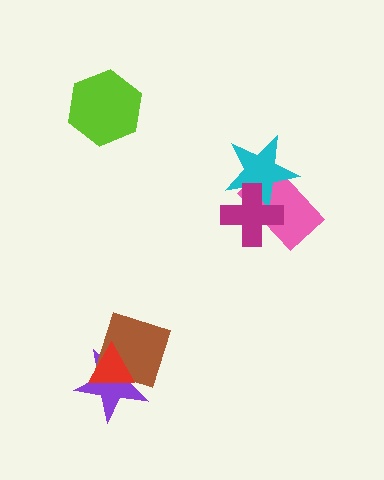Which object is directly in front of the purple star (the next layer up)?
The brown diamond is directly in front of the purple star.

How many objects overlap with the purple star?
2 objects overlap with the purple star.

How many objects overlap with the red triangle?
2 objects overlap with the red triangle.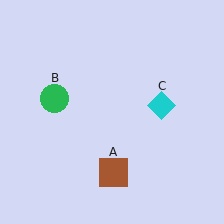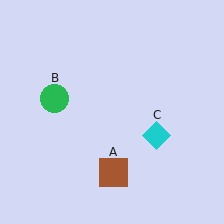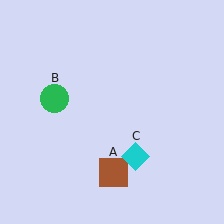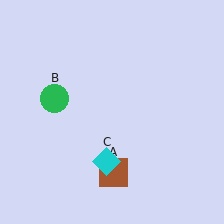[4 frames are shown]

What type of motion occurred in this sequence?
The cyan diamond (object C) rotated clockwise around the center of the scene.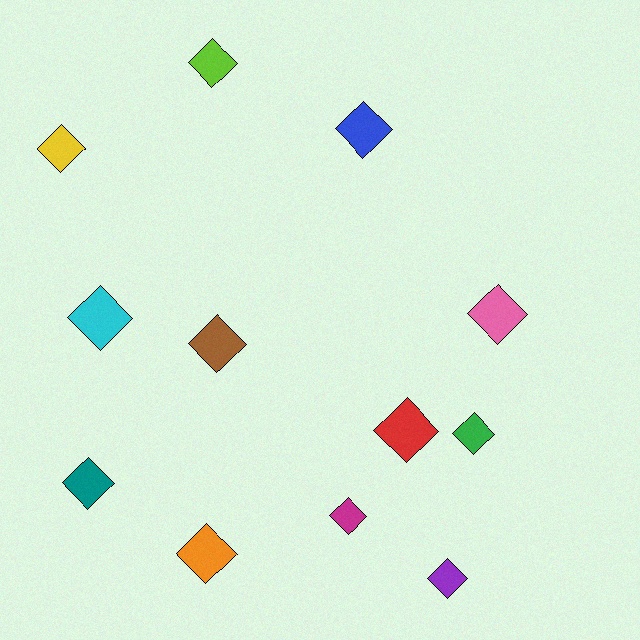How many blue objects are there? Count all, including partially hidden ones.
There is 1 blue object.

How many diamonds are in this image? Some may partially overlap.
There are 12 diamonds.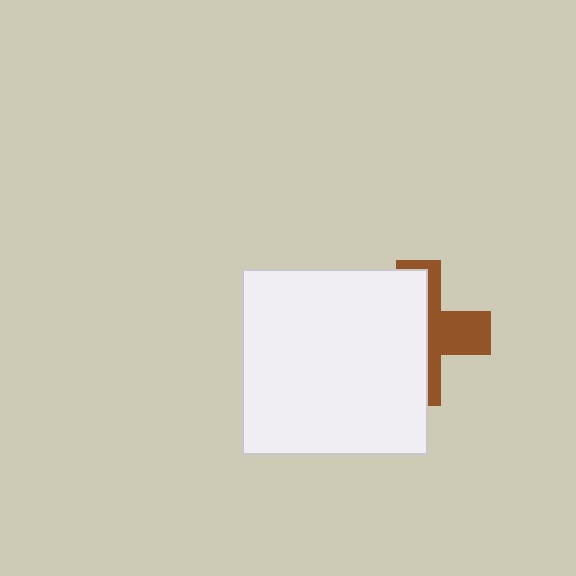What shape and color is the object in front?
The object in front is a white square.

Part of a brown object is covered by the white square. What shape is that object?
It is a cross.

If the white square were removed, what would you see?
You would see the complete brown cross.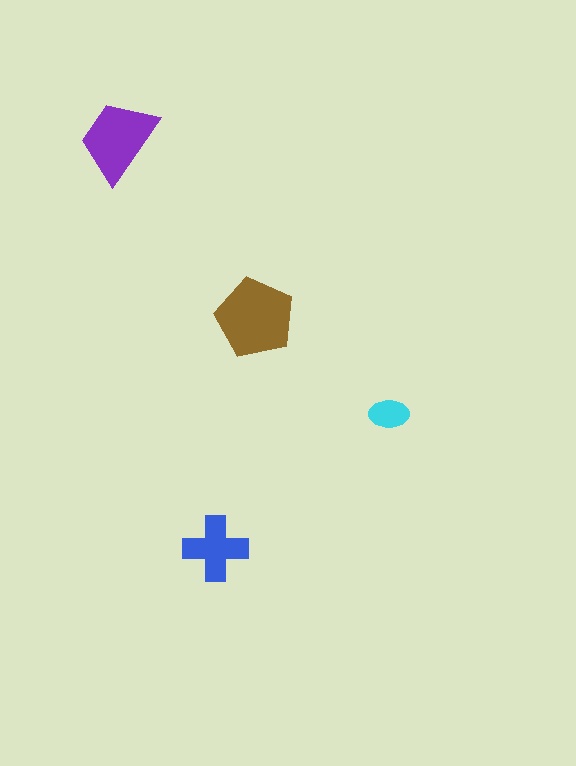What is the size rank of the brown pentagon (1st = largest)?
1st.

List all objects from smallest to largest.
The cyan ellipse, the blue cross, the purple trapezoid, the brown pentagon.